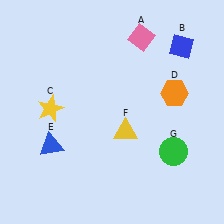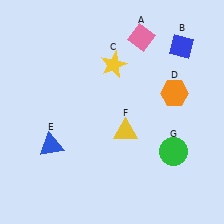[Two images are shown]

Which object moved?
The yellow star (C) moved right.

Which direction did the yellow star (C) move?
The yellow star (C) moved right.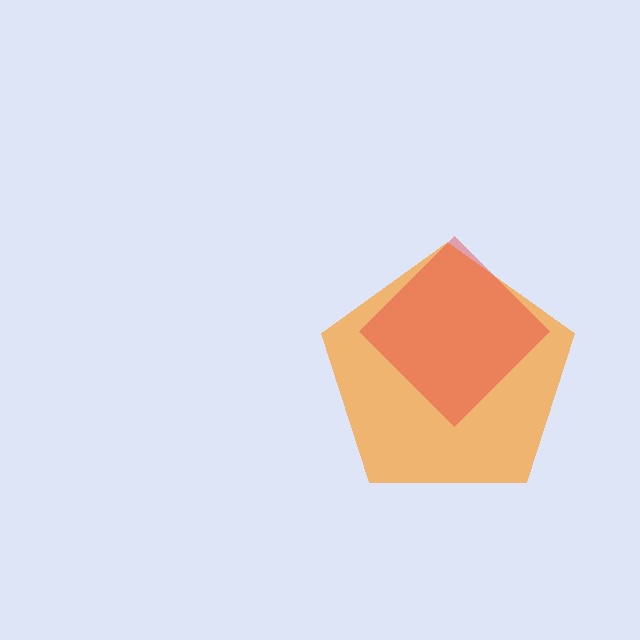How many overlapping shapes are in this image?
There are 2 overlapping shapes in the image.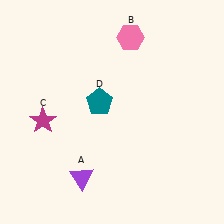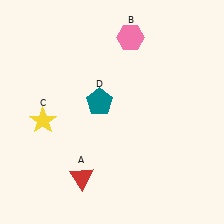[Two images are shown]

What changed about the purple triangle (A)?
In Image 1, A is purple. In Image 2, it changed to red.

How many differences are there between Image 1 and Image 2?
There are 2 differences between the two images.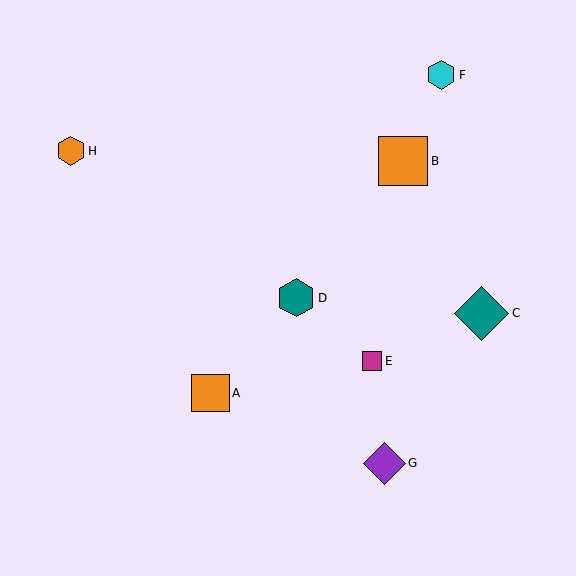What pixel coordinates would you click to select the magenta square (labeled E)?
Click at (372, 361) to select the magenta square E.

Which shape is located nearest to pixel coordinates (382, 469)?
The purple diamond (labeled G) at (384, 463) is nearest to that location.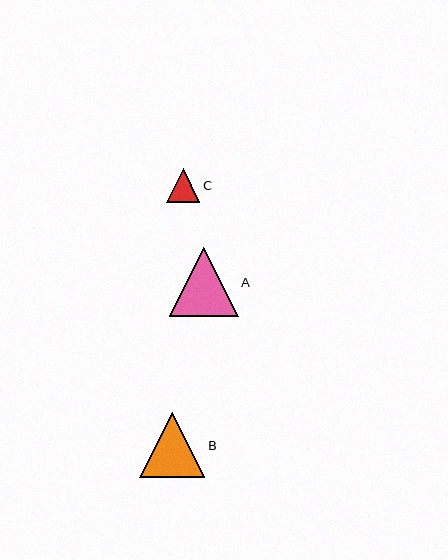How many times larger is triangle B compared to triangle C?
Triangle B is approximately 1.9 times the size of triangle C.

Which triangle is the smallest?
Triangle C is the smallest with a size of approximately 33 pixels.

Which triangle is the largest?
Triangle A is the largest with a size of approximately 69 pixels.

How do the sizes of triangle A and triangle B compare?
Triangle A and triangle B are approximately the same size.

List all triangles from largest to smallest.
From largest to smallest: A, B, C.